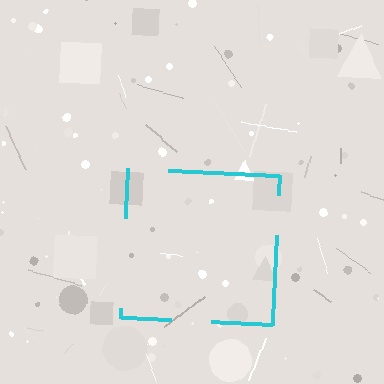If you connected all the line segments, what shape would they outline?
They would outline a square.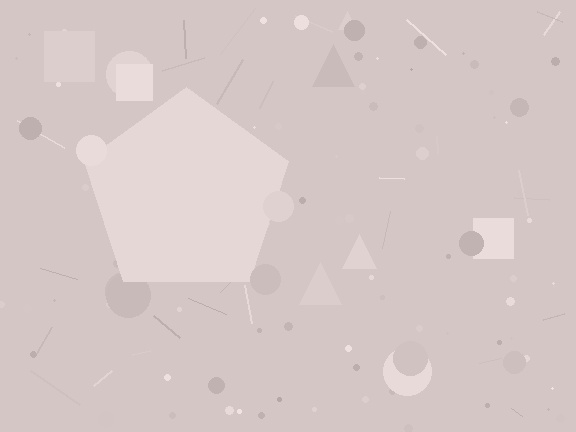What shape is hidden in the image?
A pentagon is hidden in the image.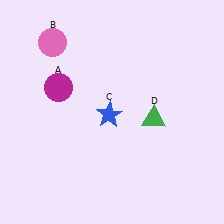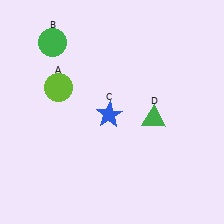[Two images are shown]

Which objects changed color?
A changed from magenta to lime. B changed from pink to green.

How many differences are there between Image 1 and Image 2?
There are 2 differences between the two images.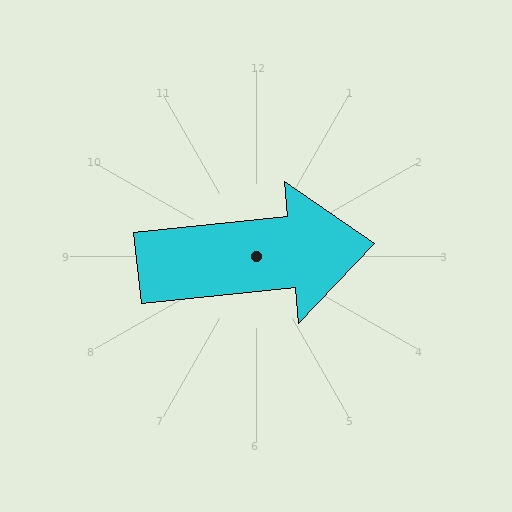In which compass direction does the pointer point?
East.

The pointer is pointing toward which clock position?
Roughly 3 o'clock.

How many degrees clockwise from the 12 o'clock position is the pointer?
Approximately 84 degrees.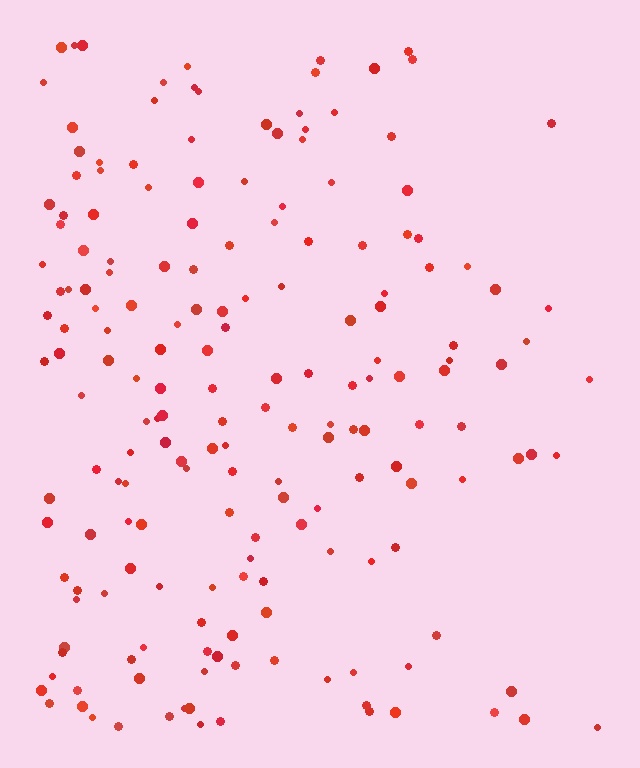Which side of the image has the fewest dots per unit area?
The right.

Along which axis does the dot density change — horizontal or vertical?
Horizontal.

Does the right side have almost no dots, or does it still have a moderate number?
Still a moderate number, just noticeably fewer than the left.